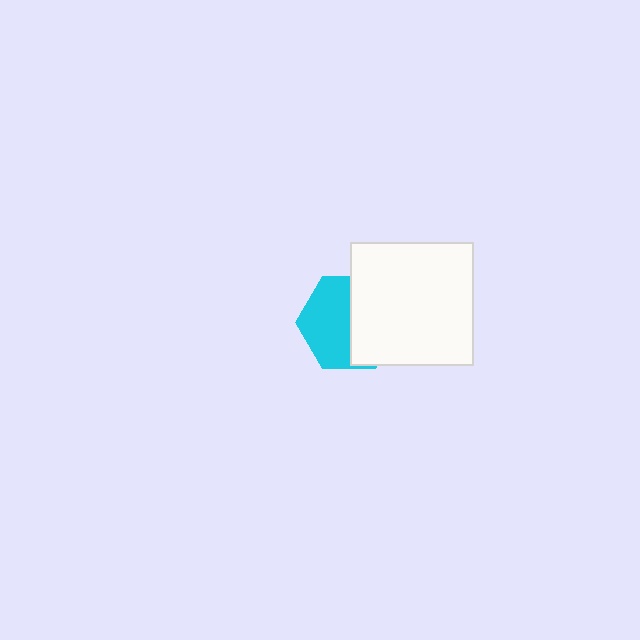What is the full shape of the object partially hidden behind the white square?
The partially hidden object is a cyan hexagon.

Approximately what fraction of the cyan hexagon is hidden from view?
Roughly 48% of the cyan hexagon is hidden behind the white square.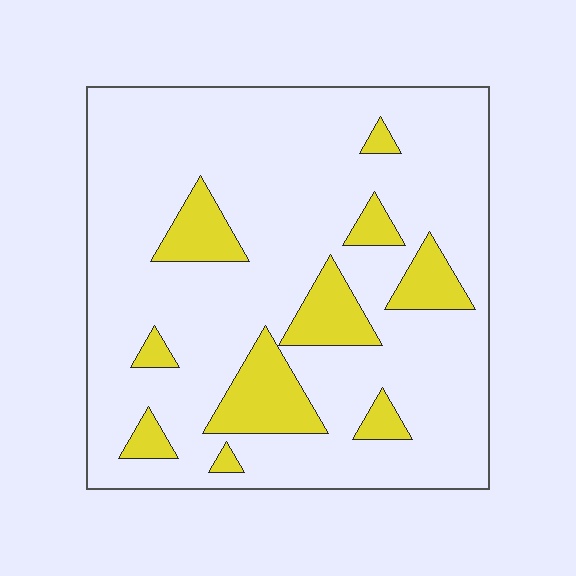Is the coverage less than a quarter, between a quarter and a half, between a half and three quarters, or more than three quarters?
Less than a quarter.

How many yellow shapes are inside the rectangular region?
10.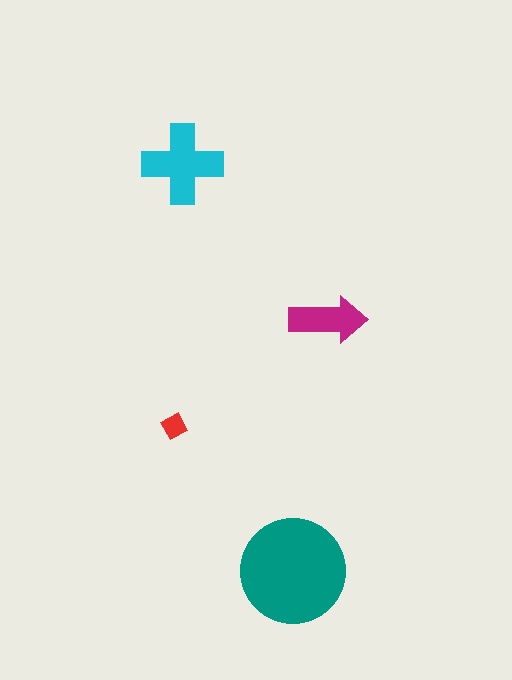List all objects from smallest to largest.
The red diamond, the magenta arrow, the cyan cross, the teal circle.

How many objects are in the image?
There are 4 objects in the image.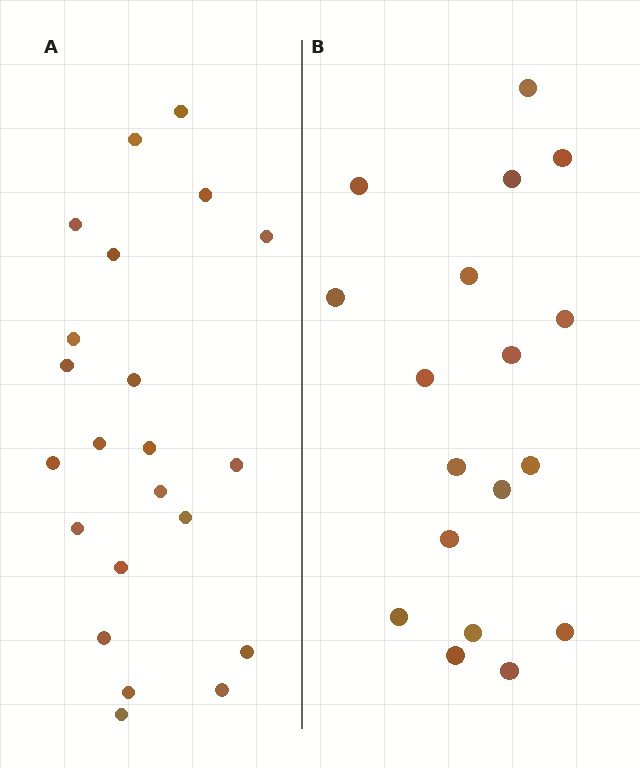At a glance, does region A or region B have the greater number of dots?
Region A (the left region) has more dots.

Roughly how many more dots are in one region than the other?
Region A has about 4 more dots than region B.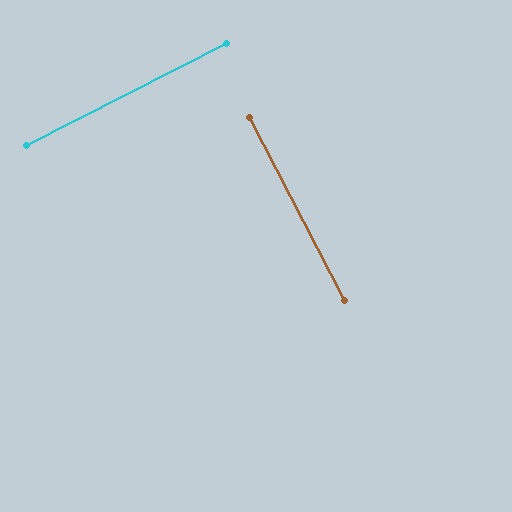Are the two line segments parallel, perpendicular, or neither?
Perpendicular — they meet at approximately 89°.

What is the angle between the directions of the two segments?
Approximately 89 degrees.